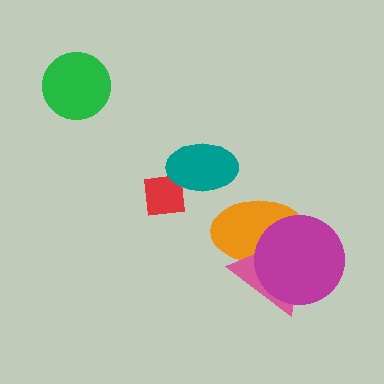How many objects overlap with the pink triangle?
2 objects overlap with the pink triangle.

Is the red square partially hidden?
Yes, it is partially covered by another shape.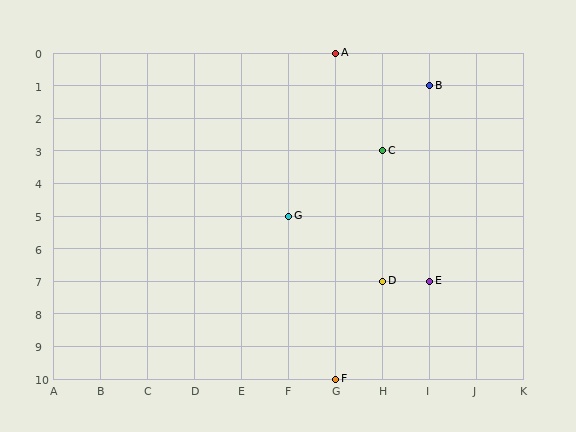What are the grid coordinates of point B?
Point B is at grid coordinates (I, 1).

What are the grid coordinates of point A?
Point A is at grid coordinates (G, 0).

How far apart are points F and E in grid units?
Points F and E are 2 columns and 3 rows apart (about 3.6 grid units diagonally).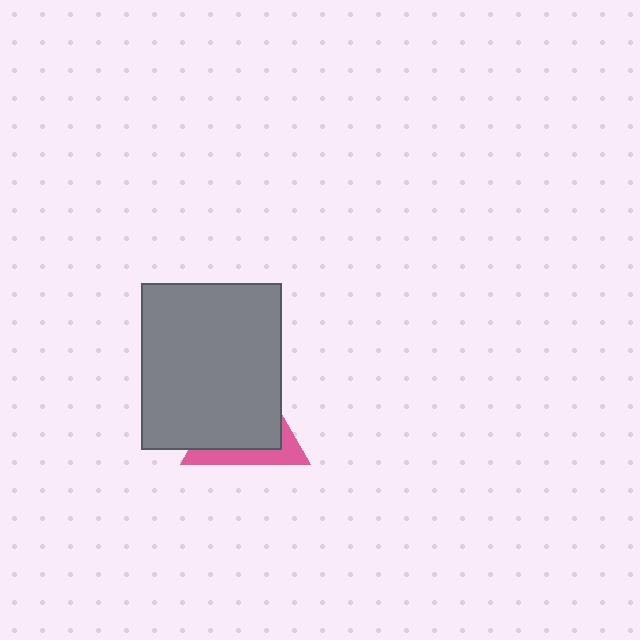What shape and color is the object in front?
The object in front is a gray rectangle.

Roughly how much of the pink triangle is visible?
A small part of it is visible (roughly 31%).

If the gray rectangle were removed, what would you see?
You would see the complete pink triangle.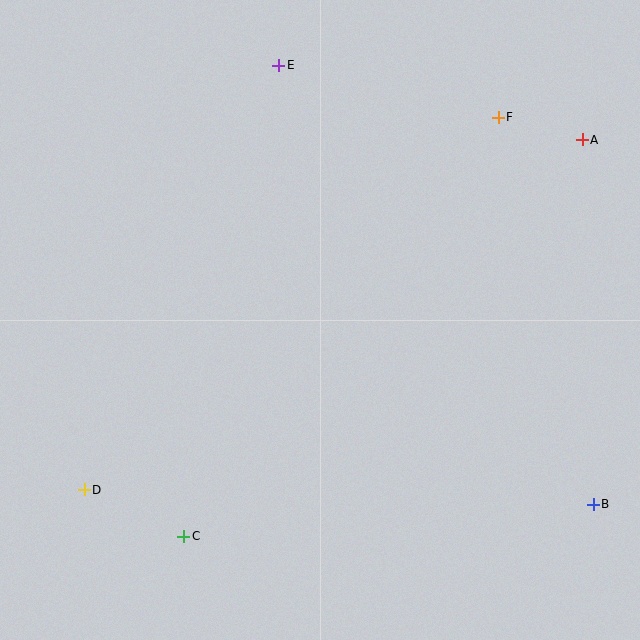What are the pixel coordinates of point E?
Point E is at (279, 65).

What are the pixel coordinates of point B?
Point B is at (593, 504).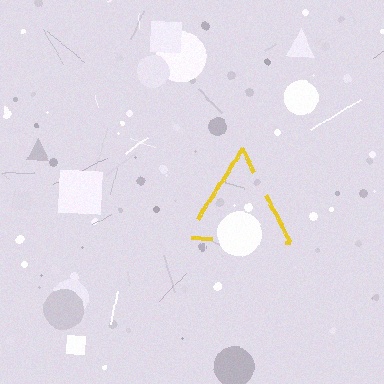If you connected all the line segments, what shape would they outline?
They would outline a triangle.